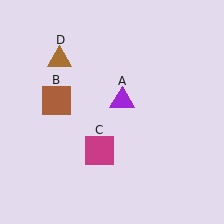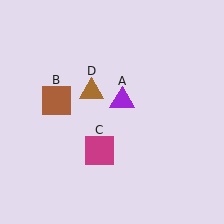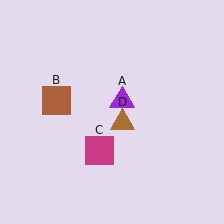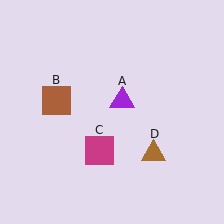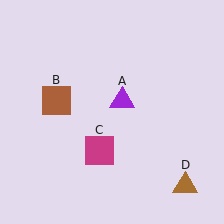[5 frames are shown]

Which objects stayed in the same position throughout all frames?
Purple triangle (object A) and brown square (object B) and magenta square (object C) remained stationary.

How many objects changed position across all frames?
1 object changed position: brown triangle (object D).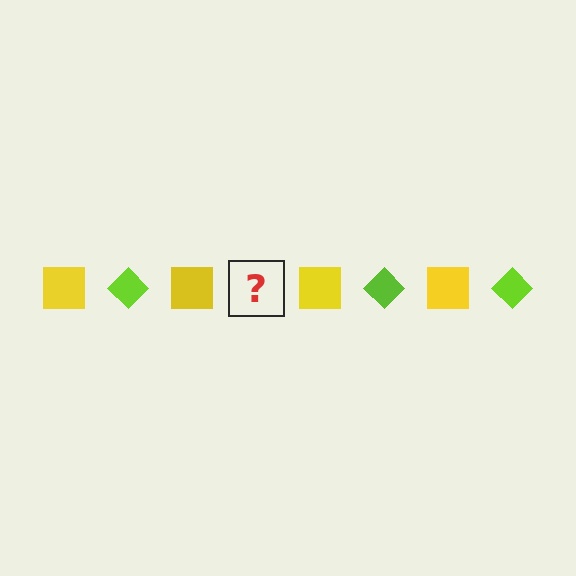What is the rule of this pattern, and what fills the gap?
The rule is that the pattern alternates between yellow square and lime diamond. The gap should be filled with a lime diamond.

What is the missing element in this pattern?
The missing element is a lime diamond.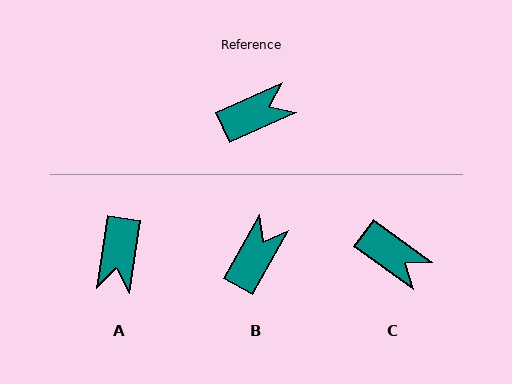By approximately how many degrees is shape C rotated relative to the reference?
Approximately 60 degrees clockwise.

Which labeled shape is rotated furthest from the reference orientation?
A, about 122 degrees away.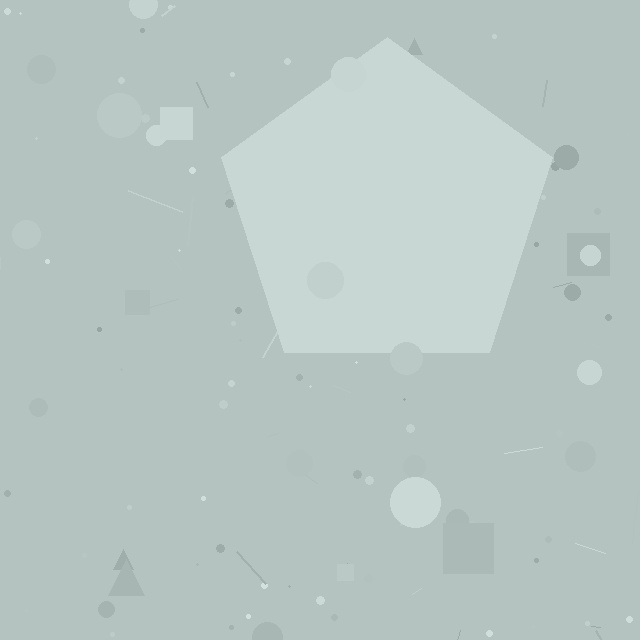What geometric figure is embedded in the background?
A pentagon is embedded in the background.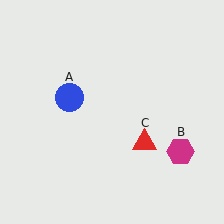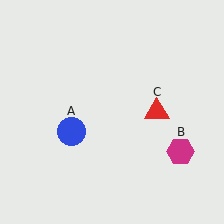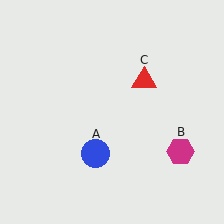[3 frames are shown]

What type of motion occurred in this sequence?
The blue circle (object A), red triangle (object C) rotated counterclockwise around the center of the scene.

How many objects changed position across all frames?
2 objects changed position: blue circle (object A), red triangle (object C).